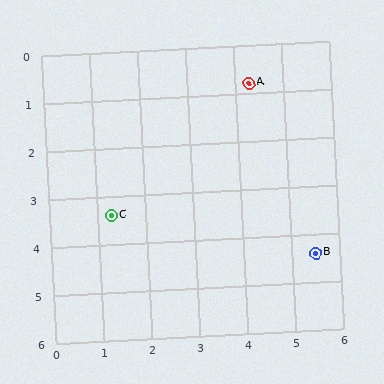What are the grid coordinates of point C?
Point C is at approximately (1.3, 3.4).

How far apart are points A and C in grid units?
Points A and C are about 4.0 grid units apart.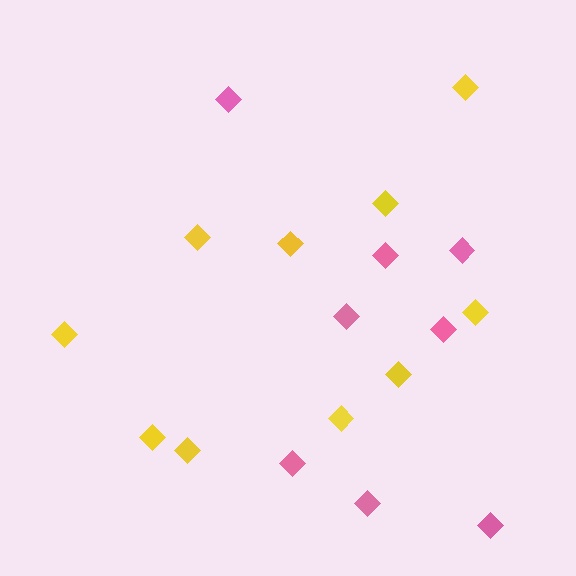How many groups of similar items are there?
There are 2 groups: one group of yellow diamonds (10) and one group of pink diamonds (8).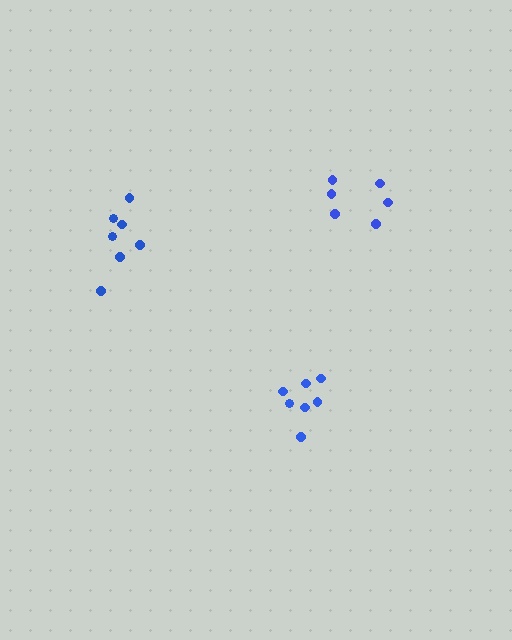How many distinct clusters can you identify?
There are 3 distinct clusters.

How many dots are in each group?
Group 1: 7 dots, Group 2: 6 dots, Group 3: 7 dots (20 total).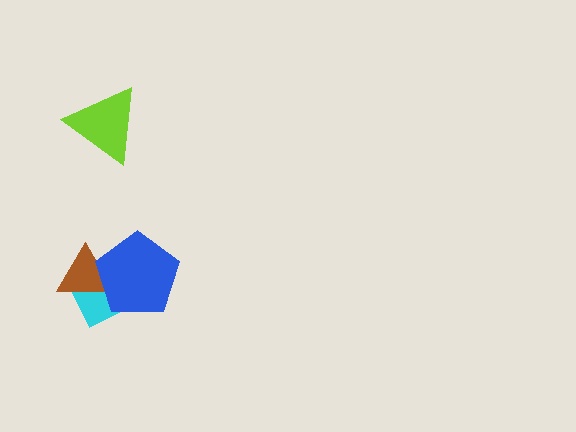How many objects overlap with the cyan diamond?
2 objects overlap with the cyan diamond.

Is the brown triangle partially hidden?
Yes, it is partially covered by another shape.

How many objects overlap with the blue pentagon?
2 objects overlap with the blue pentagon.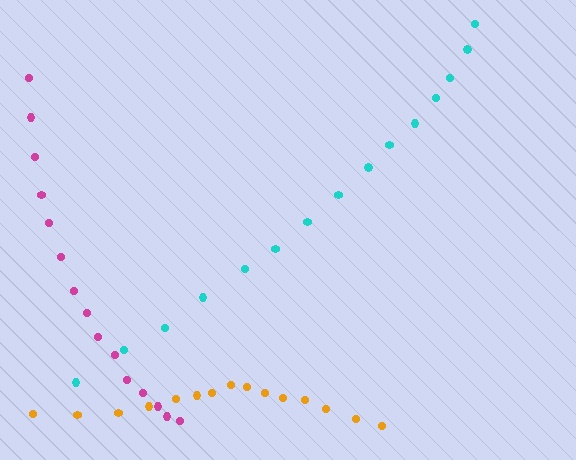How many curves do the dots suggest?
There are 3 distinct paths.